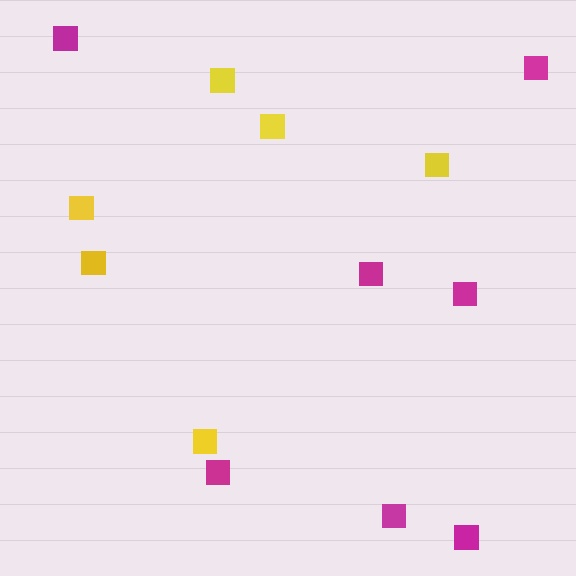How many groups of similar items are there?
There are 2 groups: one group of yellow squares (6) and one group of magenta squares (7).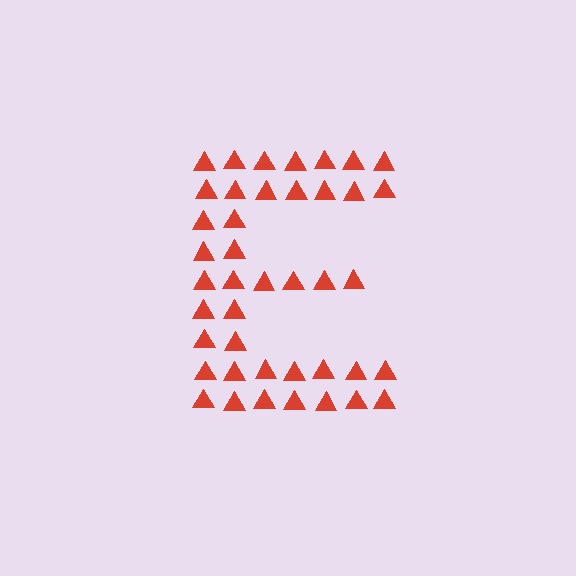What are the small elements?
The small elements are triangles.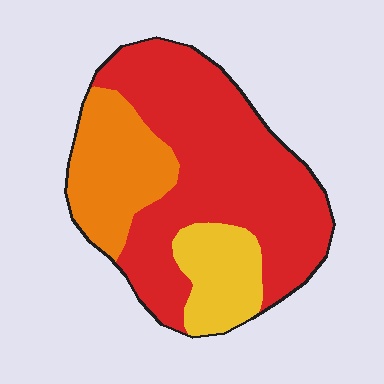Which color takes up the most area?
Red, at roughly 60%.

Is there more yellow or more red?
Red.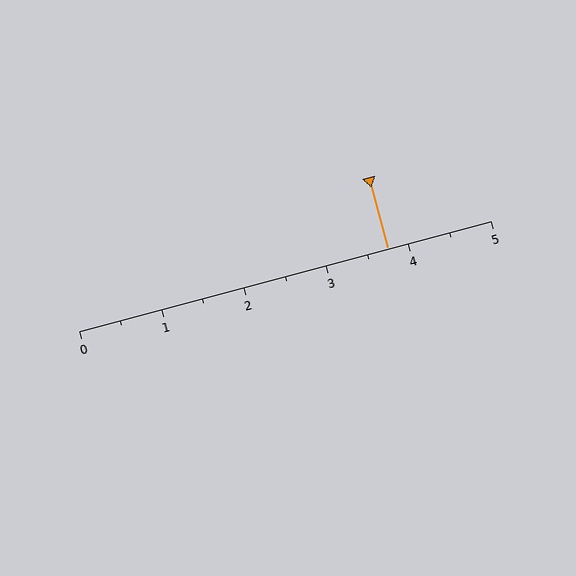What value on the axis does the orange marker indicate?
The marker indicates approximately 3.8.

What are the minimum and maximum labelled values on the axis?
The axis runs from 0 to 5.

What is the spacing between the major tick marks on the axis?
The major ticks are spaced 1 apart.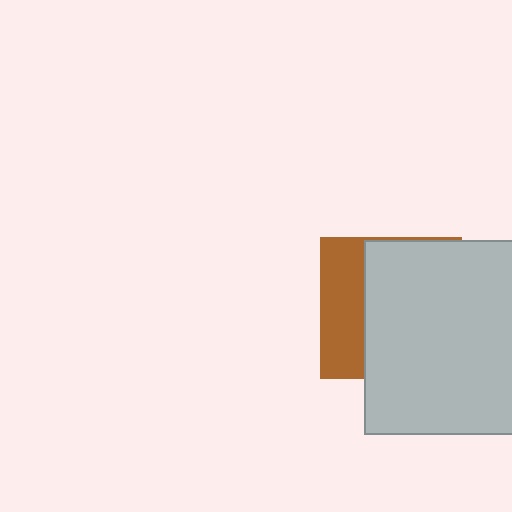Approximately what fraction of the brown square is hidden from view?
Roughly 68% of the brown square is hidden behind the light gray square.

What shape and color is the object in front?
The object in front is a light gray square.